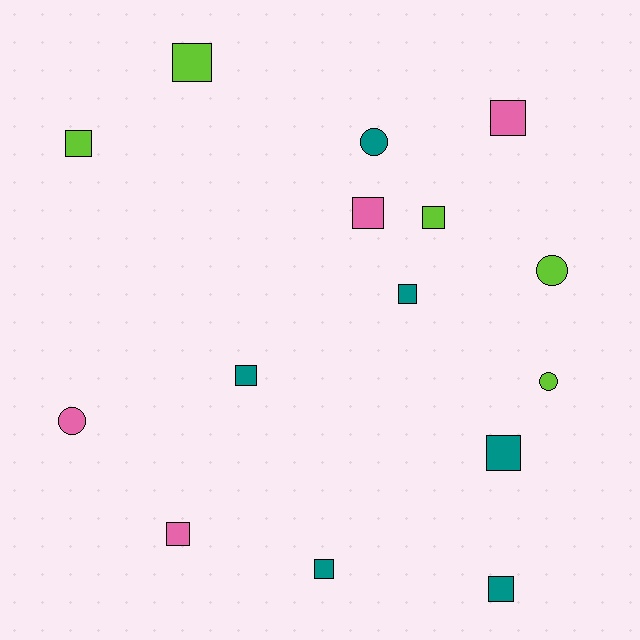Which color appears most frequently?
Teal, with 6 objects.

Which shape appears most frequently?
Square, with 11 objects.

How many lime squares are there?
There are 3 lime squares.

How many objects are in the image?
There are 15 objects.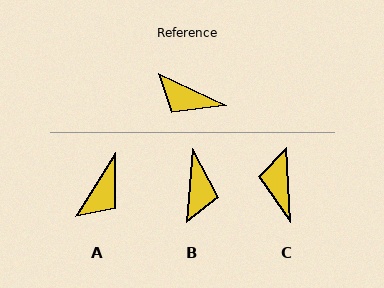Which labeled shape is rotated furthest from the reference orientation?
B, about 111 degrees away.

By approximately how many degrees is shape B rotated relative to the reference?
Approximately 111 degrees counter-clockwise.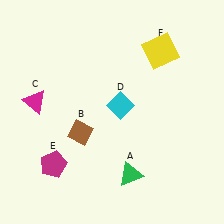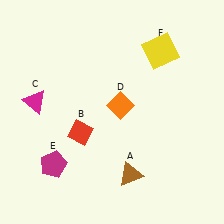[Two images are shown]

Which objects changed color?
A changed from green to brown. B changed from brown to red. D changed from cyan to orange.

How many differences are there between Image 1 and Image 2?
There are 3 differences between the two images.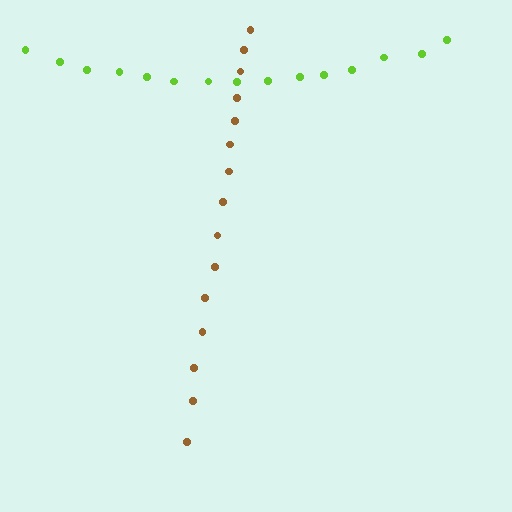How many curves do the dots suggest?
There are 2 distinct paths.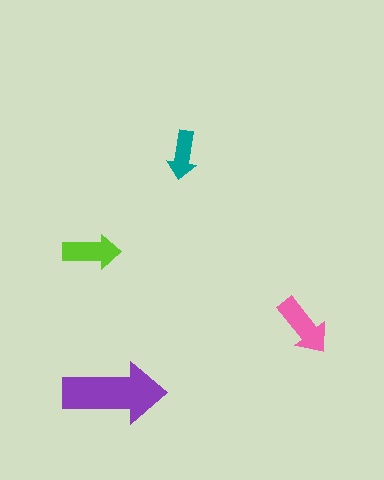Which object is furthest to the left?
The lime arrow is leftmost.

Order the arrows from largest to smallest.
the purple one, the pink one, the lime one, the teal one.